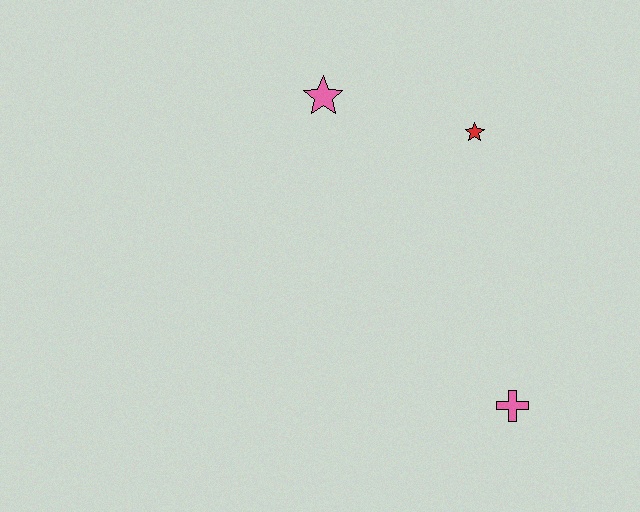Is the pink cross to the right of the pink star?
Yes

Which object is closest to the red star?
The pink star is closest to the red star.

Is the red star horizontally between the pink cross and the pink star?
Yes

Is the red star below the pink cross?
No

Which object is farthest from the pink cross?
The pink star is farthest from the pink cross.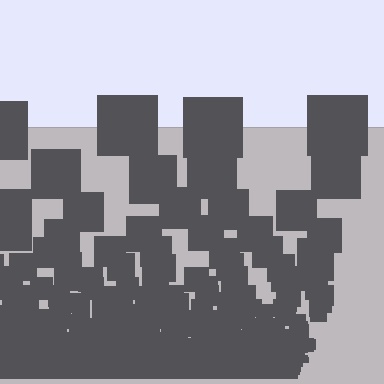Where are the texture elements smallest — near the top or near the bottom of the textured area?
Near the bottom.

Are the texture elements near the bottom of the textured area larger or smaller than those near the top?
Smaller. The gradient is inverted — elements near the bottom are smaller and denser.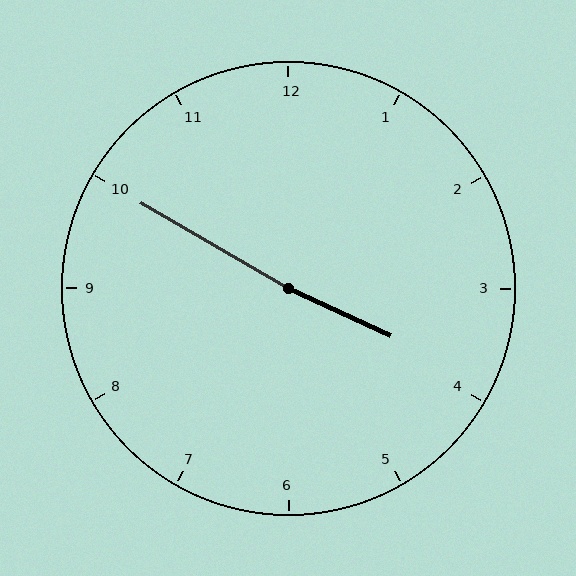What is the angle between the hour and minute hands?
Approximately 175 degrees.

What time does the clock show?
3:50.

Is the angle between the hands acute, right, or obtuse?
It is obtuse.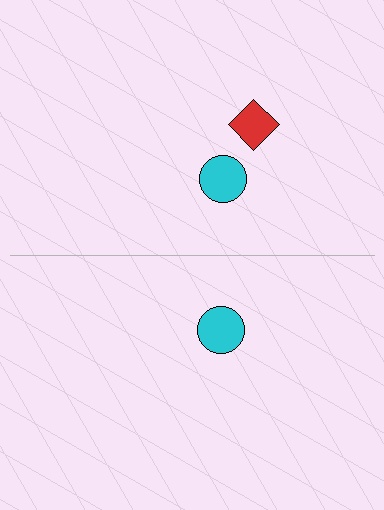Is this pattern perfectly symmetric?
No, the pattern is not perfectly symmetric. A red diamond is missing from the bottom side.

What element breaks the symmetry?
A red diamond is missing from the bottom side.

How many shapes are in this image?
There are 3 shapes in this image.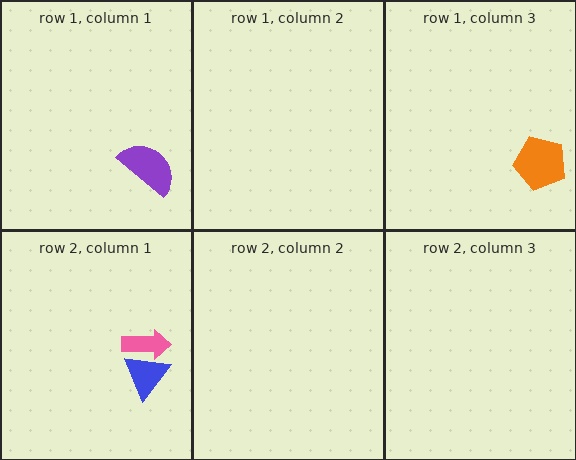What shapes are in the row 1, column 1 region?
The purple semicircle.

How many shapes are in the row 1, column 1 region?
1.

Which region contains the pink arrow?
The row 2, column 1 region.